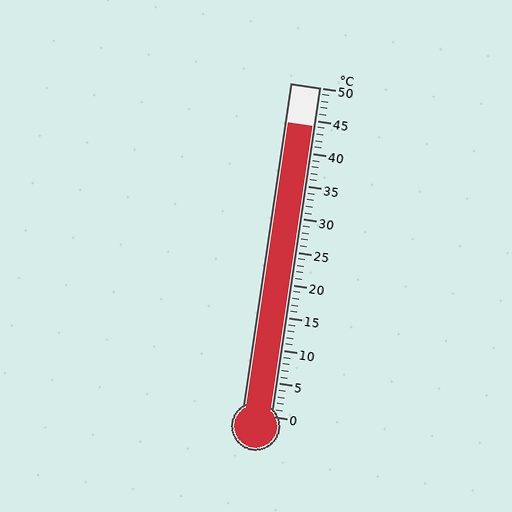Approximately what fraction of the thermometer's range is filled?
The thermometer is filled to approximately 90% of its range.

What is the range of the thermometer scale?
The thermometer scale ranges from 0°C to 50°C.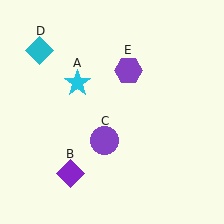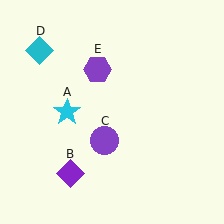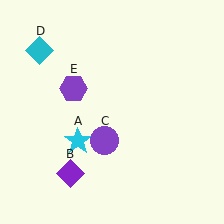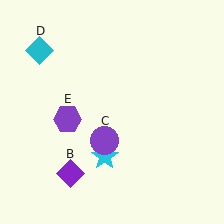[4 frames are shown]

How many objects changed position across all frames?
2 objects changed position: cyan star (object A), purple hexagon (object E).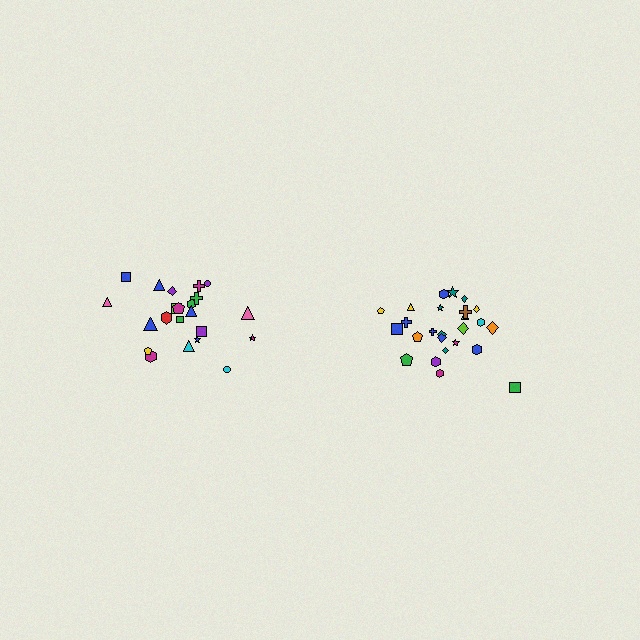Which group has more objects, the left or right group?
The right group.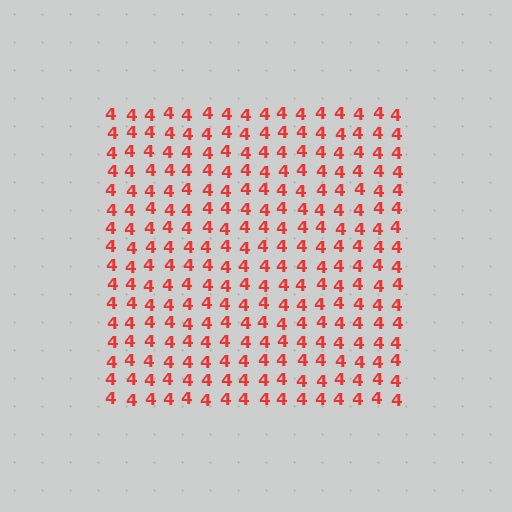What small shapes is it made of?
It is made of small digit 4's.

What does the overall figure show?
The overall figure shows a square.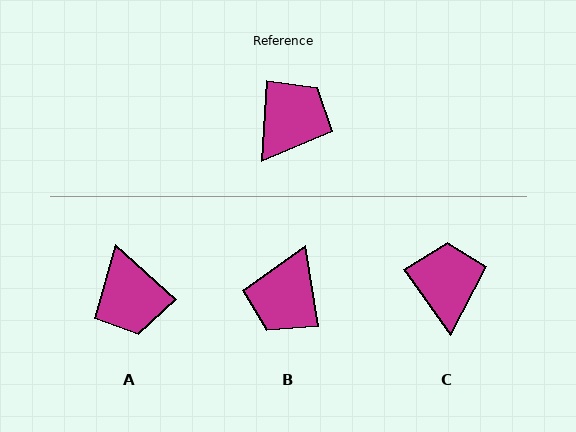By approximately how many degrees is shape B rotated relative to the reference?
Approximately 168 degrees clockwise.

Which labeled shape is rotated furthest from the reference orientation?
B, about 168 degrees away.